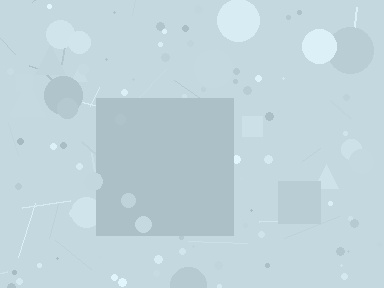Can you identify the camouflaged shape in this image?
The camouflaged shape is a square.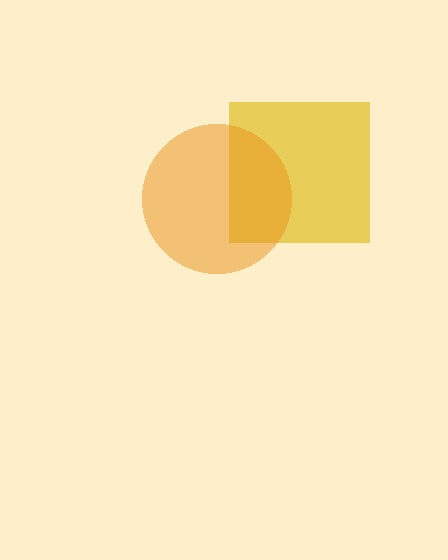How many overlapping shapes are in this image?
There are 2 overlapping shapes in the image.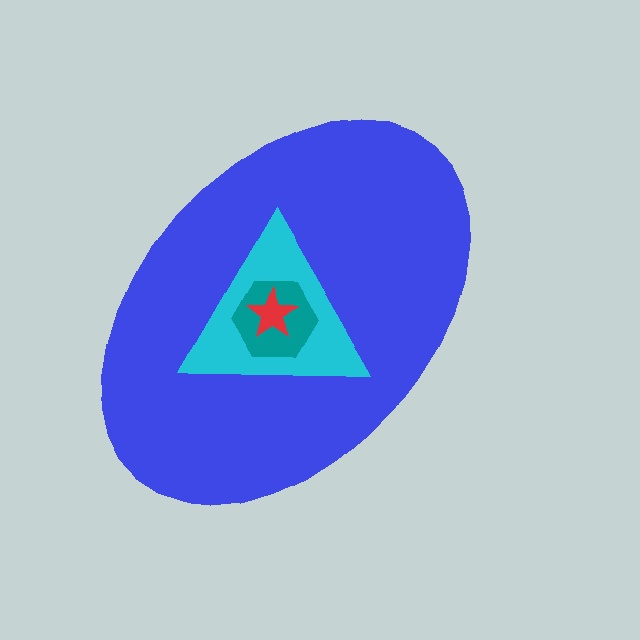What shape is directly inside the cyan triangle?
The teal hexagon.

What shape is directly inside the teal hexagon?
The red star.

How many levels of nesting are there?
4.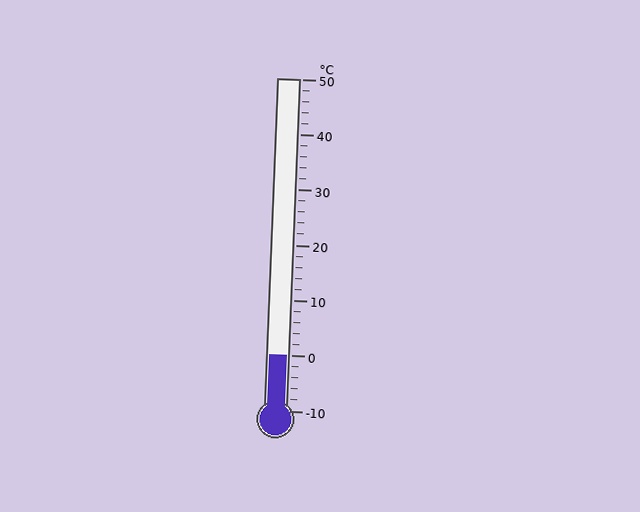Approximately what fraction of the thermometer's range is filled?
The thermometer is filled to approximately 15% of its range.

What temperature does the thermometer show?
The thermometer shows approximately 0°C.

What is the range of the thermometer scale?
The thermometer scale ranges from -10°C to 50°C.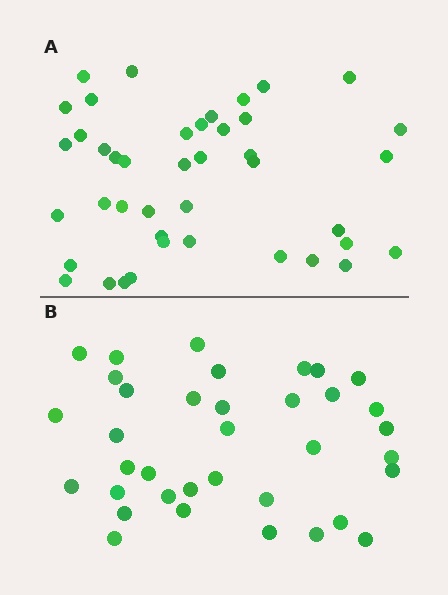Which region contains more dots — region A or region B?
Region A (the top region) has more dots.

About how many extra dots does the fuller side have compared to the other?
Region A has about 6 more dots than region B.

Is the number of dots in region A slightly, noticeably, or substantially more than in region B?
Region A has only slightly more — the two regions are fairly close. The ratio is roughly 1.2 to 1.